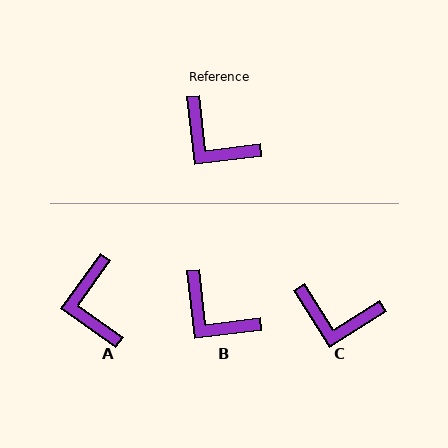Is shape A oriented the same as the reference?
No, it is off by about 42 degrees.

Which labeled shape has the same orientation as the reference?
B.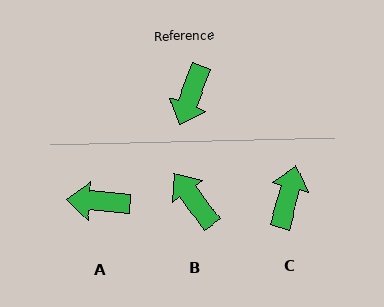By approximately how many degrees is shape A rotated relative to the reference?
Approximately 73 degrees clockwise.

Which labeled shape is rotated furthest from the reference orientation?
C, about 174 degrees away.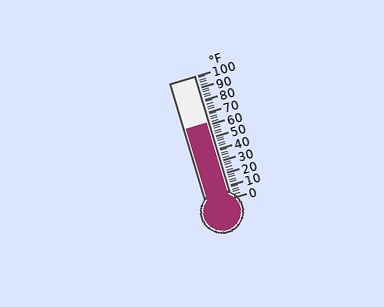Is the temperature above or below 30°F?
The temperature is above 30°F.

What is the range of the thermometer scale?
The thermometer scale ranges from 0°F to 100°F.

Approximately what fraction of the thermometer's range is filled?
The thermometer is filled to approximately 60% of its range.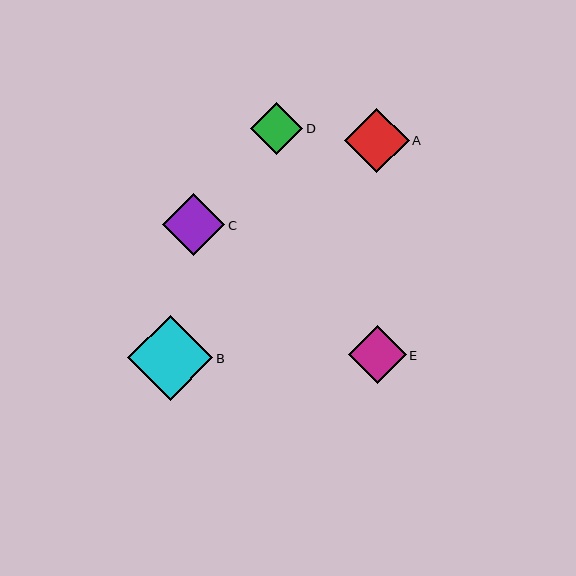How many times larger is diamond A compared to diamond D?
Diamond A is approximately 1.3 times the size of diamond D.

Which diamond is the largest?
Diamond B is the largest with a size of approximately 85 pixels.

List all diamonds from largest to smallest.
From largest to smallest: B, A, C, E, D.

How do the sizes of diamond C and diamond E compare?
Diamond C and diamond E are approximately the same size.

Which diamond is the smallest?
Diamond D is the smallest with a size of approximately 52 pixels.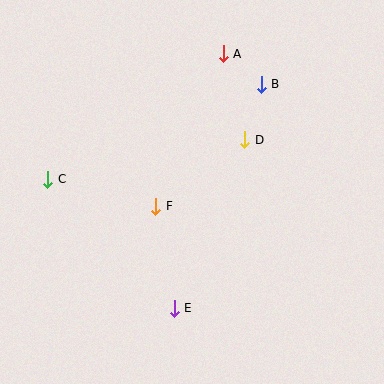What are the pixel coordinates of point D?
Point D is at (245, 140).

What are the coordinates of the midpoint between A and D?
The midpoint between A and D is at (234, 97).